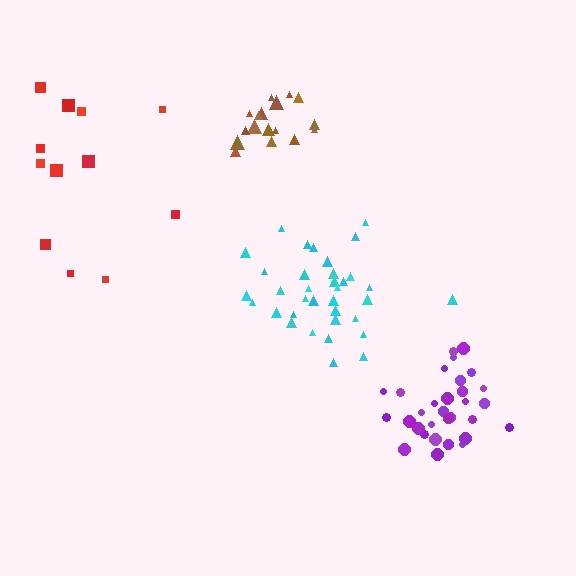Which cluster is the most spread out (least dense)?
Red.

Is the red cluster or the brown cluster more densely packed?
Brown.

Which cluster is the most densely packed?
Brown.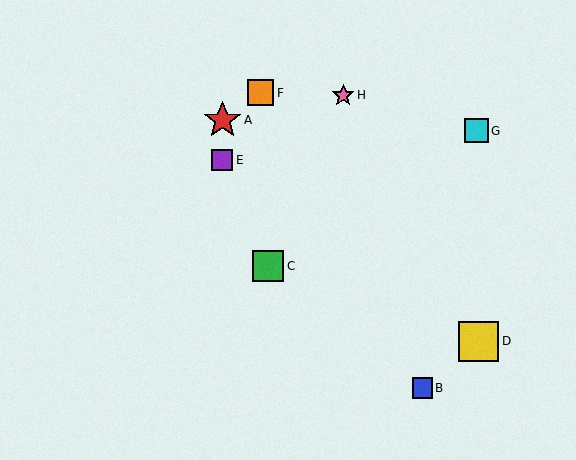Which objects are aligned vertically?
Objects A, E are aligned vertically.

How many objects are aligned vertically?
2 objects (A, E) are aligned vertically.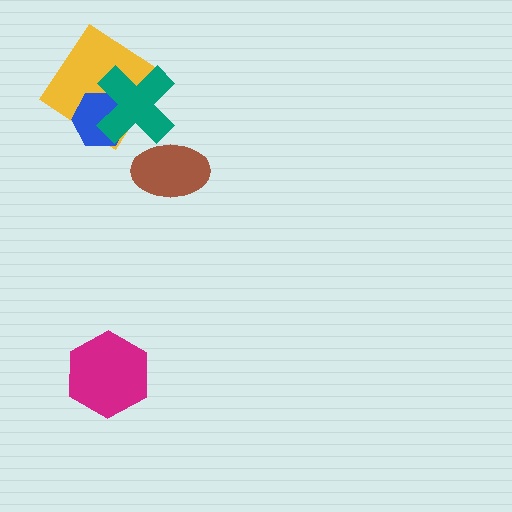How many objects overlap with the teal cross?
2 objects overlap with the teal cross.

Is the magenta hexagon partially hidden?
No, no other shape covers it.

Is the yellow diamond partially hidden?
Yes, it is partially covered by another shape.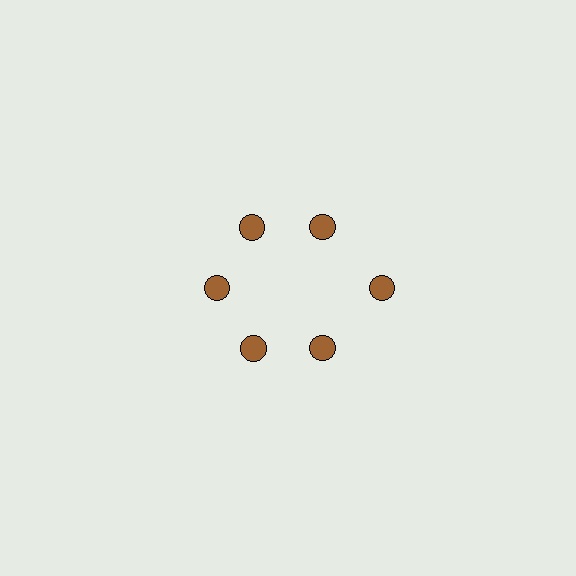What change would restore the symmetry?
The symmetry would be restored by moving it inward, back onto the ring so that all 6 circles sit at equal angles and equal distance from the center.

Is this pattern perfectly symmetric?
No. The 6 brown circles are arranged in a ring, but one element near the 3 o'clock position is pushed outward from the center, breaking the 6-fold rotational symmetry.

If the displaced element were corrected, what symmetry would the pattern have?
It would have 6-fold rotational symmetry — the pattern would map onto itself every 60 degrees.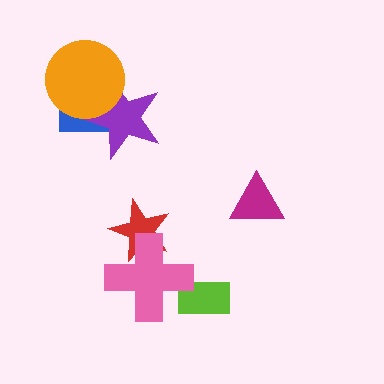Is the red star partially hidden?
Yes, it is partially covered by another shape.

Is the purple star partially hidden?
Yes, it is partially covered by another shape.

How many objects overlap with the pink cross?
2 objects overlap with the pink cross.